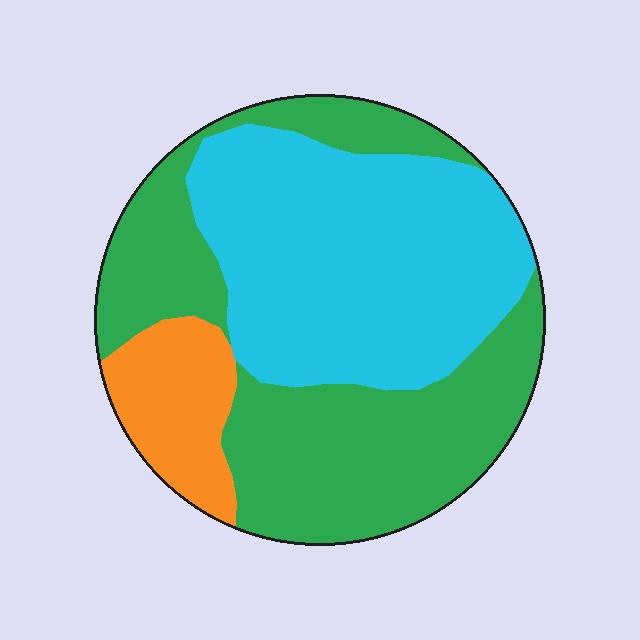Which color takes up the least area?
Orange, at roughly 10%.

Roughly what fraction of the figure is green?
Green covers 45% of the figure.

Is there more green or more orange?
Green.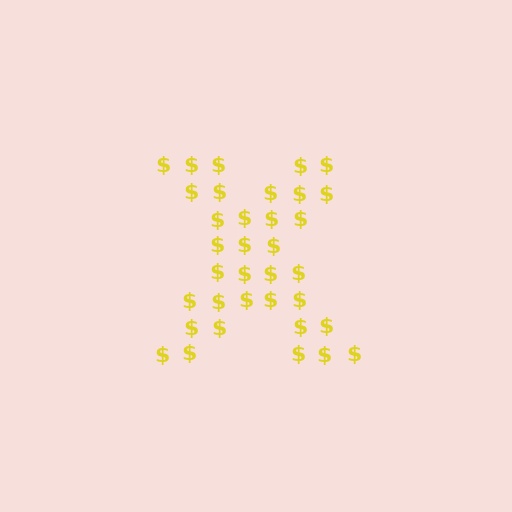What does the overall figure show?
The overall figure shows the letter X.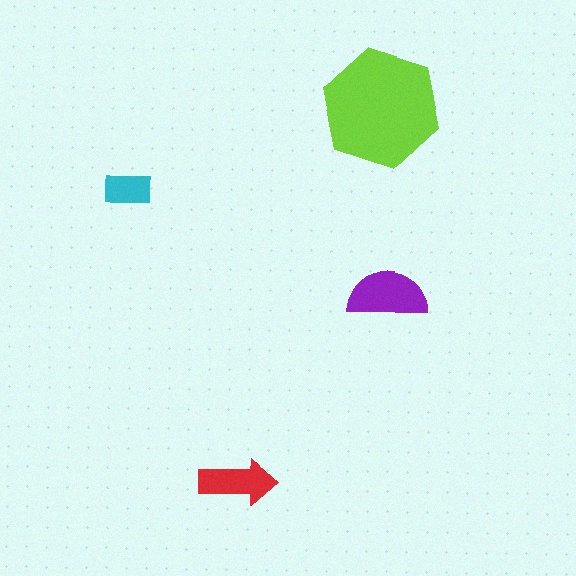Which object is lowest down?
The red arrow is bottommost.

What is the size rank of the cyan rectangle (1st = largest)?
4th.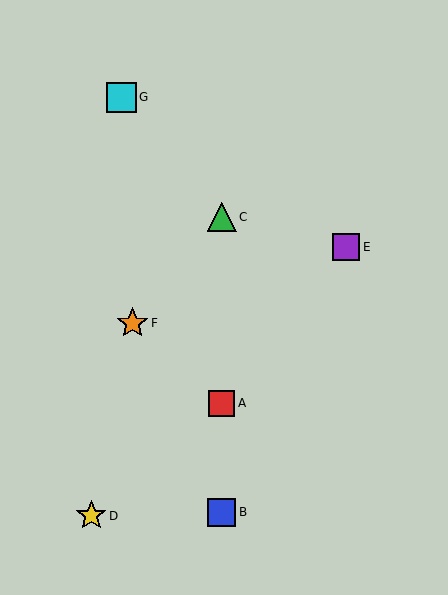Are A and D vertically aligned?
No, A is at x≈222 and D is at x≈91.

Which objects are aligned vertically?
Objects A, B, C are aligned vertically.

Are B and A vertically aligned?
Yes, both are at x≈222.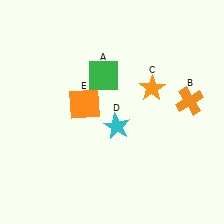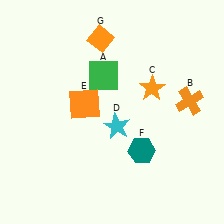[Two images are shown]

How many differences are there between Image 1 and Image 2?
There are 2 differences between the two images.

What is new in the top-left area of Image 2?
An orange diamond (G) was added in the top-left area of Image 2.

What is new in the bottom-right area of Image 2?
A teal hexagon (F) was added in the bottom-right area of Image 2.